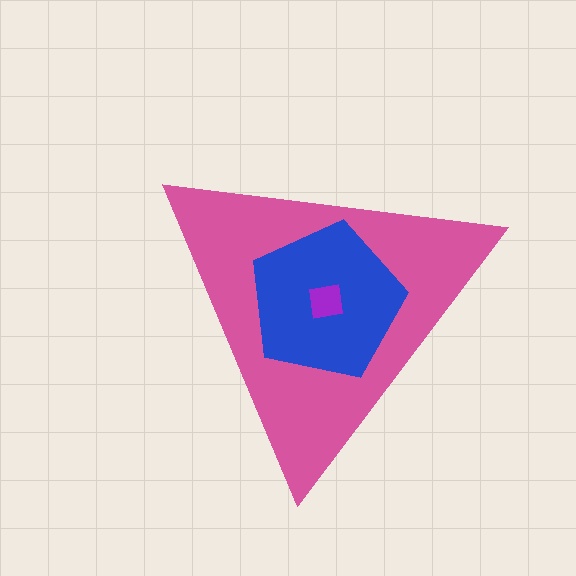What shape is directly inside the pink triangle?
The blue pentagon.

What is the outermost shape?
The pink triangle.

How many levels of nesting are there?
3.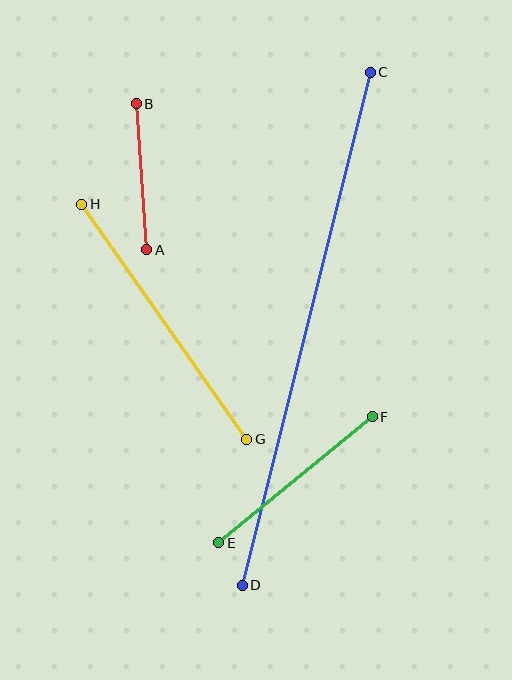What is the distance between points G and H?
The distance is approximately 287 pixels.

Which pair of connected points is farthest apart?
Points C and D are farthest apart.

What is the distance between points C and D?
The distance is approximately 529 pixels.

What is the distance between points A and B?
The distance is approximately 146 pixels.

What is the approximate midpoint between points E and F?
The midpoint is at approximately (296, 480) pixels.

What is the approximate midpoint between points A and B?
The midpoint is at approximately (141, 177) pixels.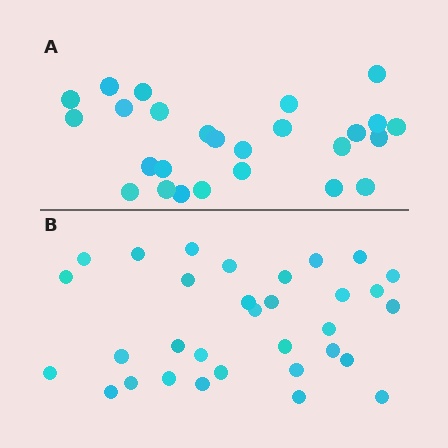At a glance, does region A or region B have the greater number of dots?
Region B (the bottom region) has more dots.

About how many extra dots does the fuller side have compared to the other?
Region B has about 6 more dots than region A.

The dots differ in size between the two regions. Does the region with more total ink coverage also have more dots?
No. Region A has more total ink coverage because its dots are larger, but region B actually contains more individual dots. Total area can be misleading — the number of items is what matters here.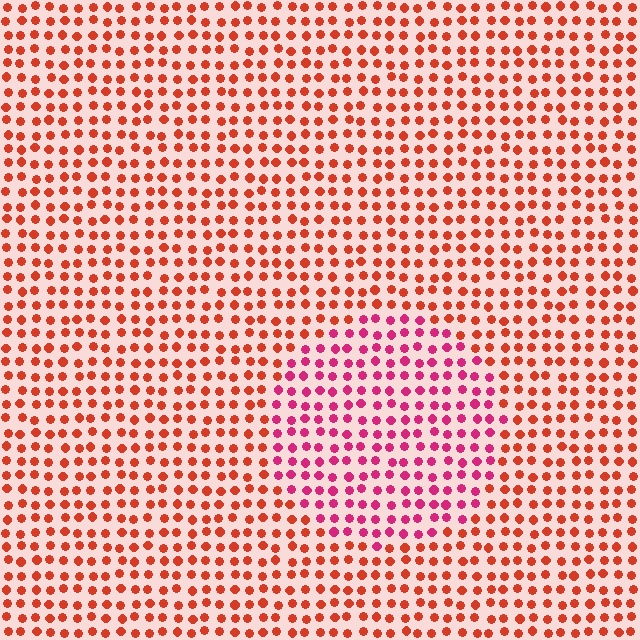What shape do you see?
I see a circle.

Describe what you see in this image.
The image is filled with small red elements in a uniform arrangement. A circle-shaped region is visible where the elements are tinted to a slightly different hue, forming a subtle color boundary.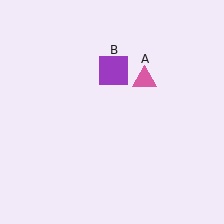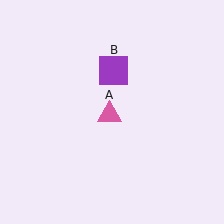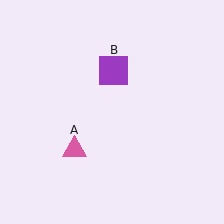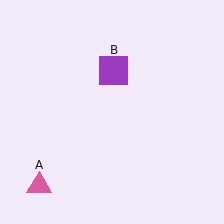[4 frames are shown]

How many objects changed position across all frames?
1 object changed position: pink triangle (object A).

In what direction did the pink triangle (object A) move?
The pink triangle (object A) moved down and to the left.